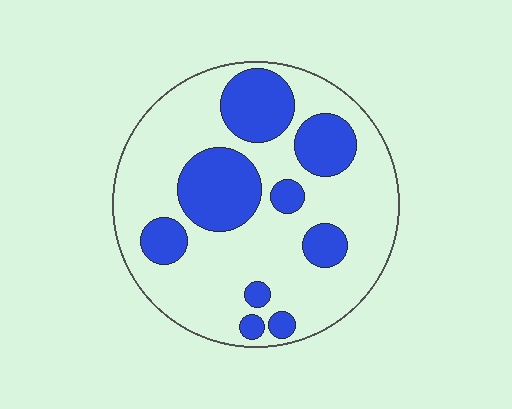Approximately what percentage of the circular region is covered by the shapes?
Approximately 30%.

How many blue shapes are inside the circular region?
9.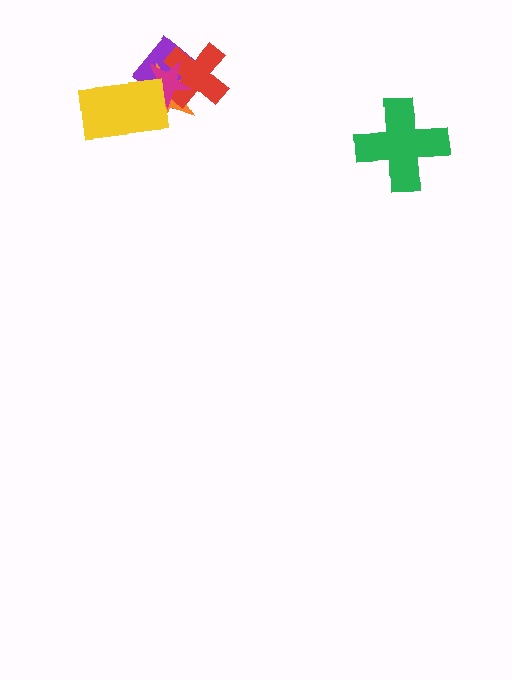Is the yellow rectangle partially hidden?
No, no other shape covers it.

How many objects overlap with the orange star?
4 objects overlap with the orange star.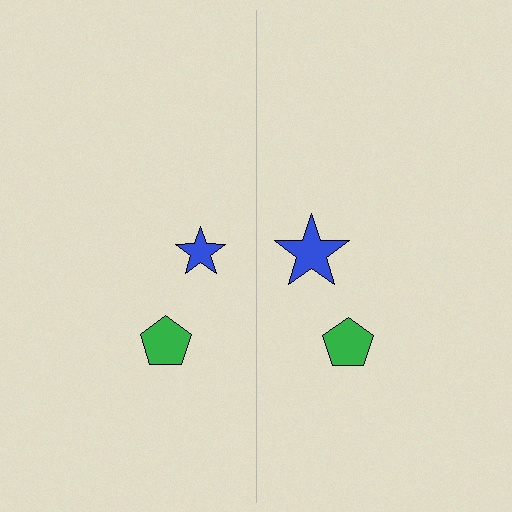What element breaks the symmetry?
The blue star on the right side has a different size than its mirror counterpart.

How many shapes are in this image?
There are 4 shapes in this image.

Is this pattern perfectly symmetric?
No, the pattern is not perfectly symmetric. The blue star on the right side has a different size than its mirror counterpart.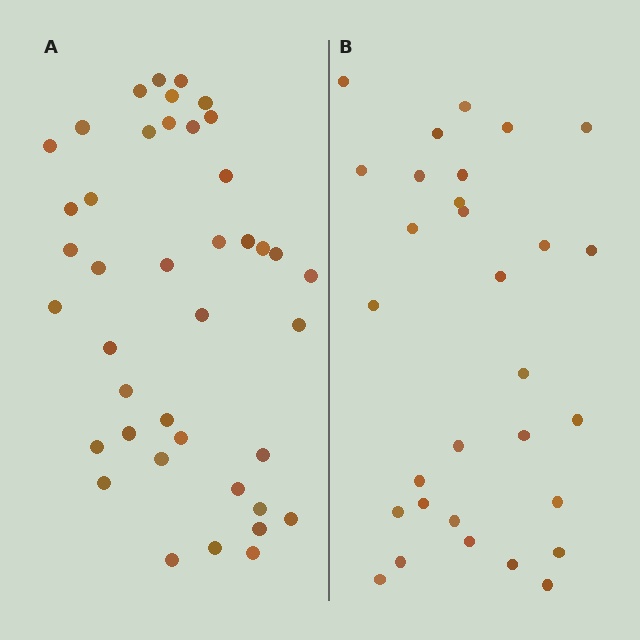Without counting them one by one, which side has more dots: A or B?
Region A (the left region) has more dots.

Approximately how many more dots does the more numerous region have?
Region A has roughly 12 or so more dots than region B.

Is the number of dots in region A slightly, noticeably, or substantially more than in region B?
Region A has noticeably more, but not dramatically so. The ratio is roughly 1.4 to 1.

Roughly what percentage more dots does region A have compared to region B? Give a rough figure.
About 35% more.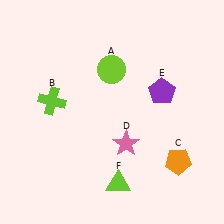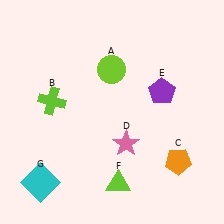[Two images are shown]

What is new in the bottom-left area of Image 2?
A cyan square (G) was added in the bottom-left area of Image 2.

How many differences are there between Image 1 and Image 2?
There is 1 difference between the two images.